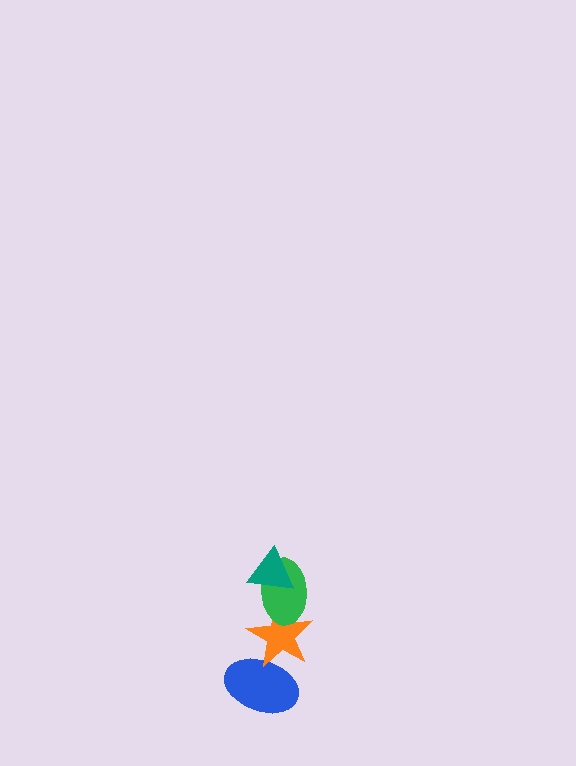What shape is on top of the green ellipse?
The teal triangle is on top of the green ellipse.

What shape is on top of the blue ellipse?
The orange star is on top of the blue ellipse.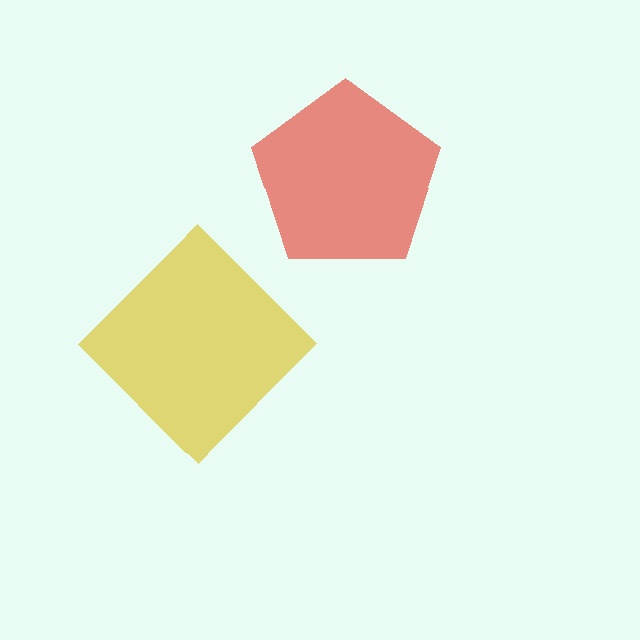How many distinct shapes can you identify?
There are 2 distinct shapes: a red pentagon, a yellow diamond.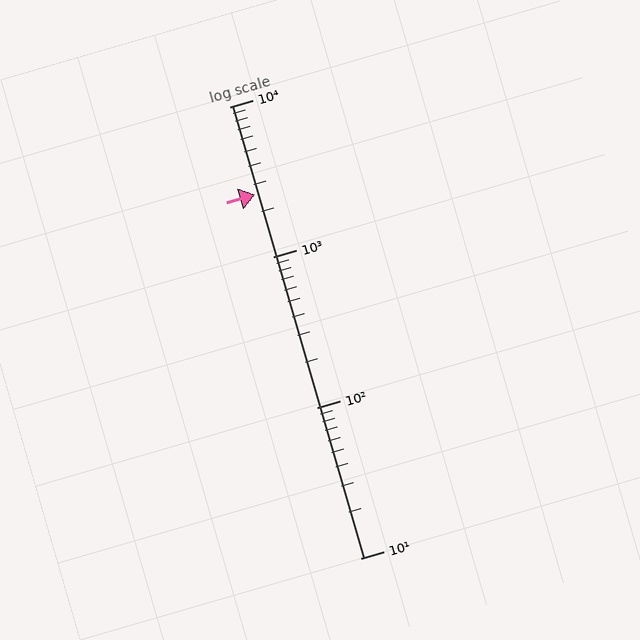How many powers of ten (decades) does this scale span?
The scale spans 3 decades, from 10 to 10000.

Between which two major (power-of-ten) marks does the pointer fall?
The pointer is between 1000 and 10000.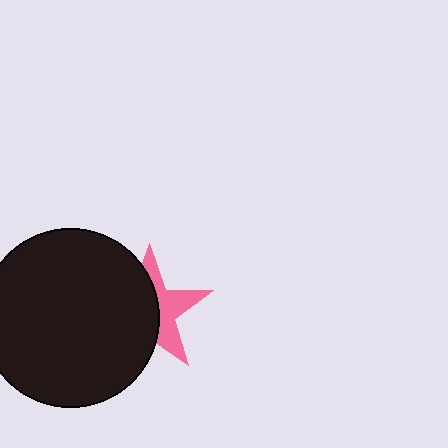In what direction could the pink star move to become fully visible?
The pink star could move right. That would shift it out from behind the black circle entirely.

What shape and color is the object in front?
The object in front is a black circle.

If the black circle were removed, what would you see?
You would see the complete pink star.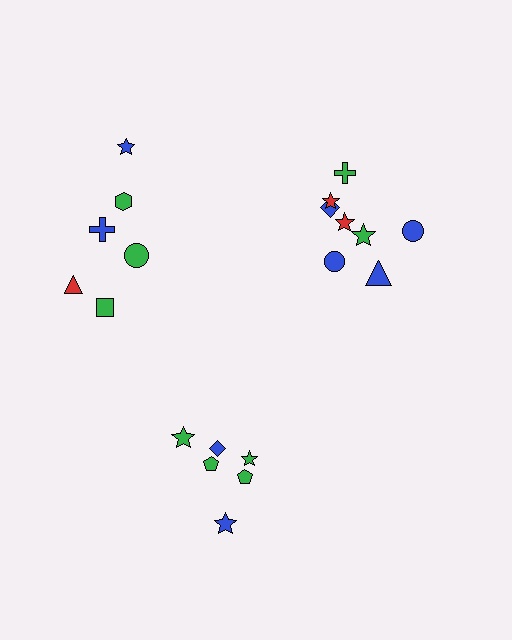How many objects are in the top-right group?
There are 8 objects.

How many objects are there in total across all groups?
There are 20 objects.